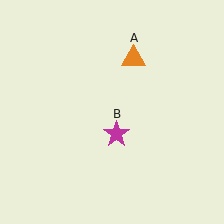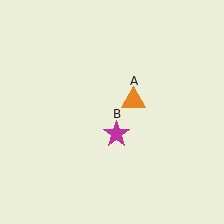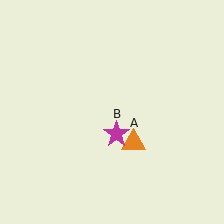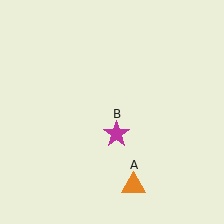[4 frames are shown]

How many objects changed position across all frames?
1 object changed position: orange triangle (object A).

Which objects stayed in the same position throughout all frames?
Magenta star (object B) remained stationary.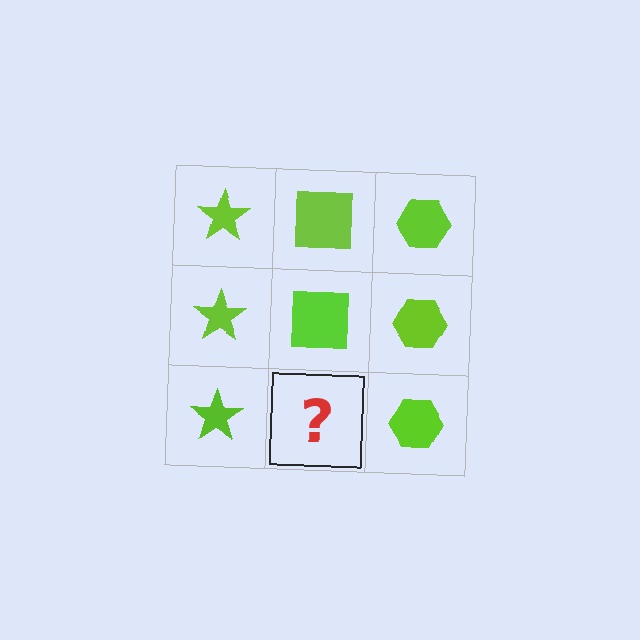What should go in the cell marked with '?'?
The missing cell should contain a lime square.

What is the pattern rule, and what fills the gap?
The rule is that each column has a consistent shape. The gap should be filled with a lime square.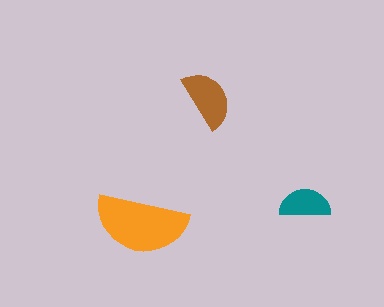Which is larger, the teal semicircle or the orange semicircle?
The orange one.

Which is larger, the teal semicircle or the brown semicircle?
The brown one.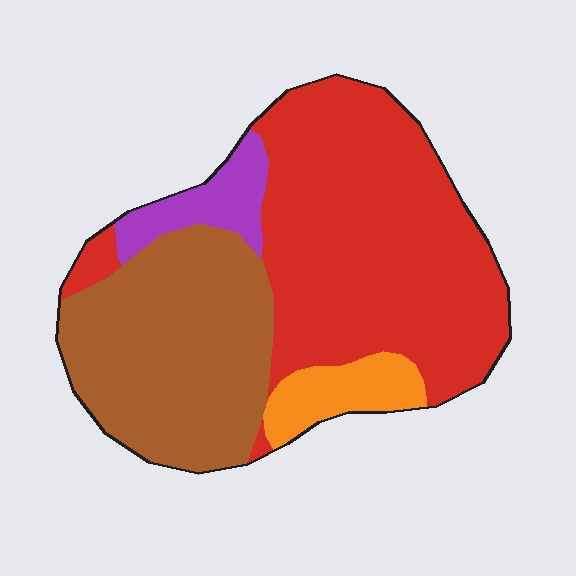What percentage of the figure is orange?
Orange covers about 5% of the figure.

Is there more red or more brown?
Red.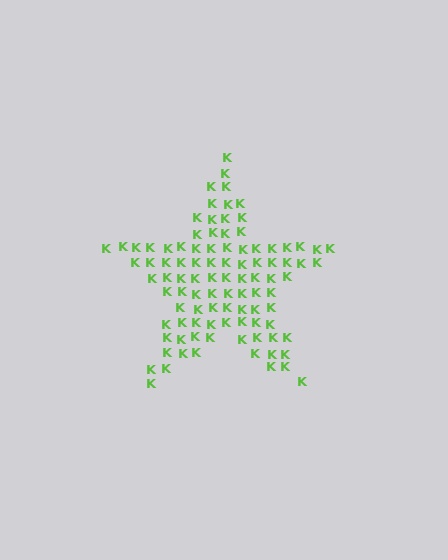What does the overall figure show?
The overall figure shows a star.